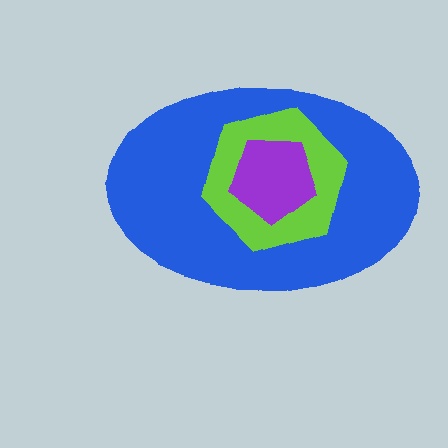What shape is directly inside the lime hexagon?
The purple pentagon.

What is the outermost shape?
The blue ellipse.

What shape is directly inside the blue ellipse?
The lime hexagon.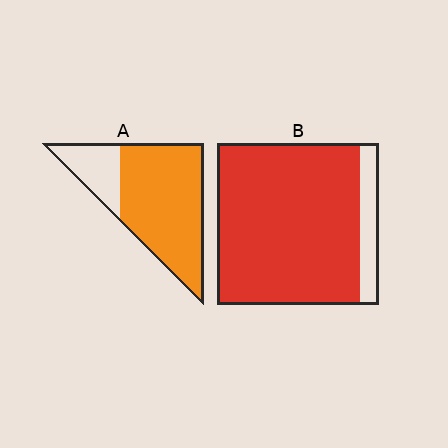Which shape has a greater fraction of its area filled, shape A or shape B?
Shape B.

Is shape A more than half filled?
Yes.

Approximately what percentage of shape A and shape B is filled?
A is approximately 75% and B is approximately 90%.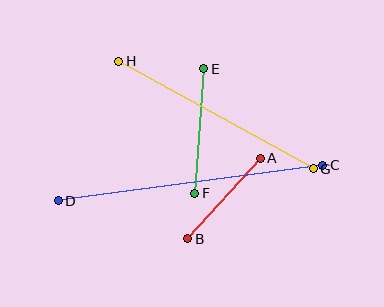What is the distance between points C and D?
The distance is approximately 267 pixels.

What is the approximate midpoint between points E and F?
The midpoint is at approximately (199, 131) pixels.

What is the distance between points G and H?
The distance is approximately 222 pixels.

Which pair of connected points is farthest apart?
Points C and D are farthest apart.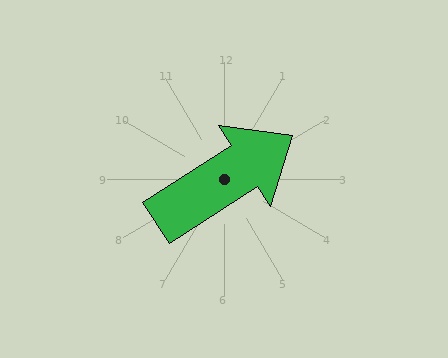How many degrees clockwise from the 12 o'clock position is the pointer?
Approximately 57 degrees.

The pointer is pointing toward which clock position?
Roughly 2 o'clock.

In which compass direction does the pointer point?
Northeast.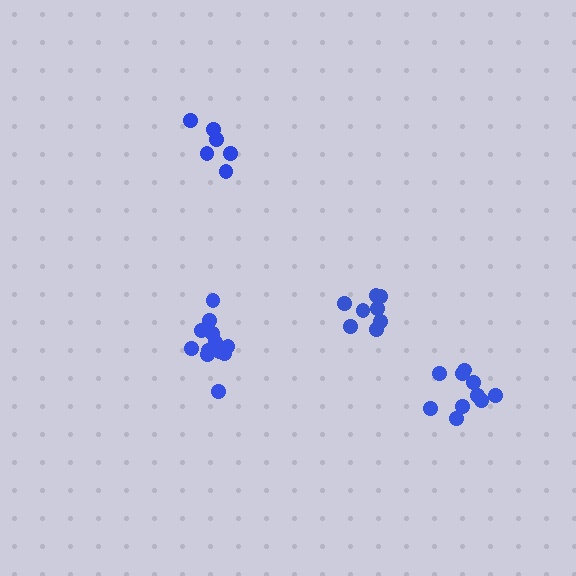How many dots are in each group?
Group 1: 12 dots, Group 2: 10 dots, Group 3: 6 dots, Group 4: 8 dots (36 total).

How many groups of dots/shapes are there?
There are 4 groups.